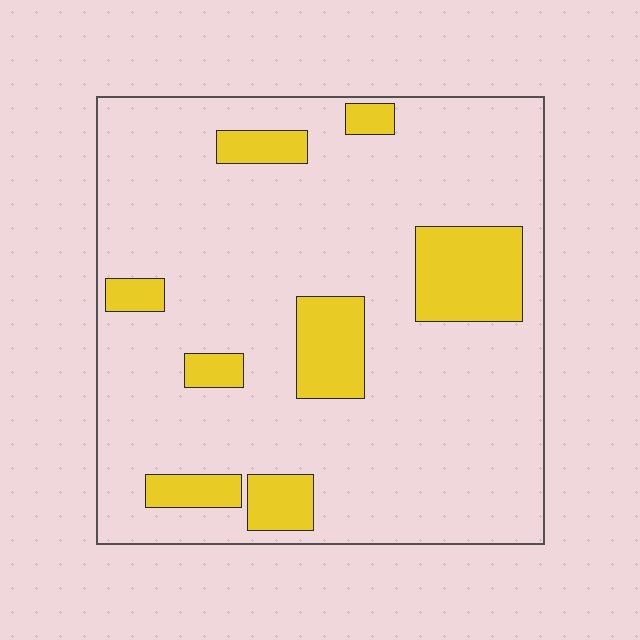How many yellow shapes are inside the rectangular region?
8.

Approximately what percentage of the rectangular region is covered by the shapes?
Approximately 15%.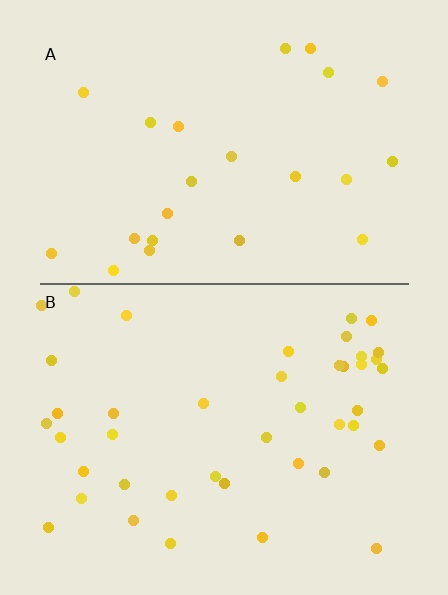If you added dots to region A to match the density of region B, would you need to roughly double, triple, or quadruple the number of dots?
Approximately double.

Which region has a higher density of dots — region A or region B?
B (the bottom).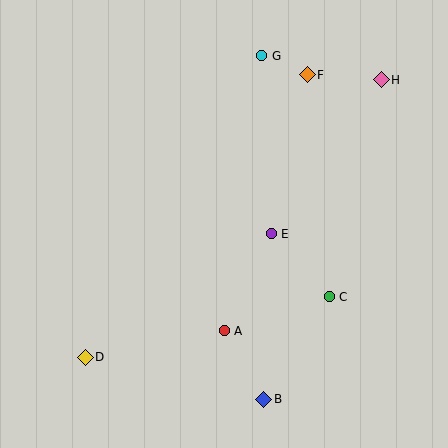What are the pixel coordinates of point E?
Point E is at (271, 234).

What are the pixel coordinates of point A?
Point A is at (224, 331).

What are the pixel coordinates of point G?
Point G is at (262, 56).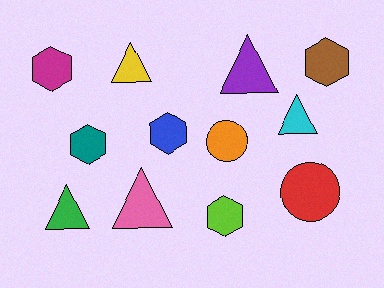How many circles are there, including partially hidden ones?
There are 2 circles.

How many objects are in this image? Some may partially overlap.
There are 12 objects.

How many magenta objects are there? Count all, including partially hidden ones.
There is 1 magenta object.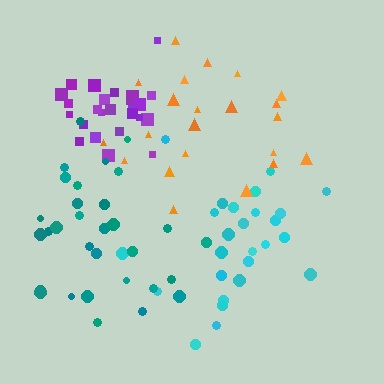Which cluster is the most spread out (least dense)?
Orange.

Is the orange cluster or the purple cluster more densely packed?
Purple.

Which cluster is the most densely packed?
Purple.